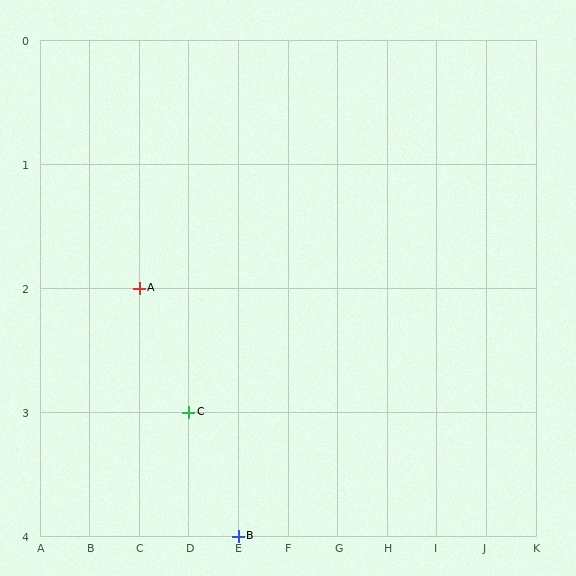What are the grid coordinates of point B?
Point B is at grid coordinates (E, 4).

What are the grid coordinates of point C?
Point C is at grid coordinates (D, 3).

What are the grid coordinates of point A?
Point A is at grid coordinates (C, 2).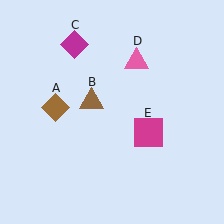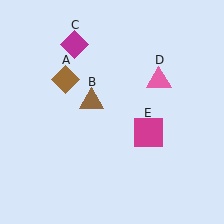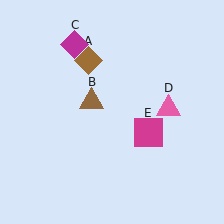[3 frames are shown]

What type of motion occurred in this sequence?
The brown diamond (object A), pink triangle (object D) rotated clockwise around the center of the scene.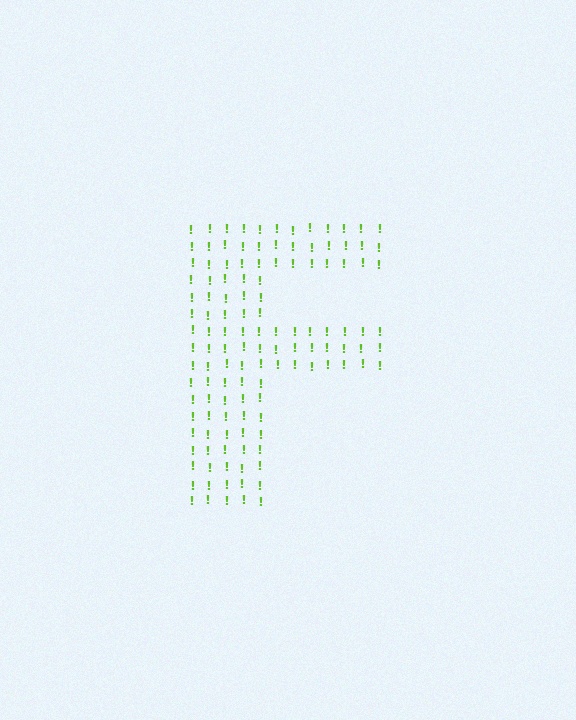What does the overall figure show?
The overall figure shows the letter F.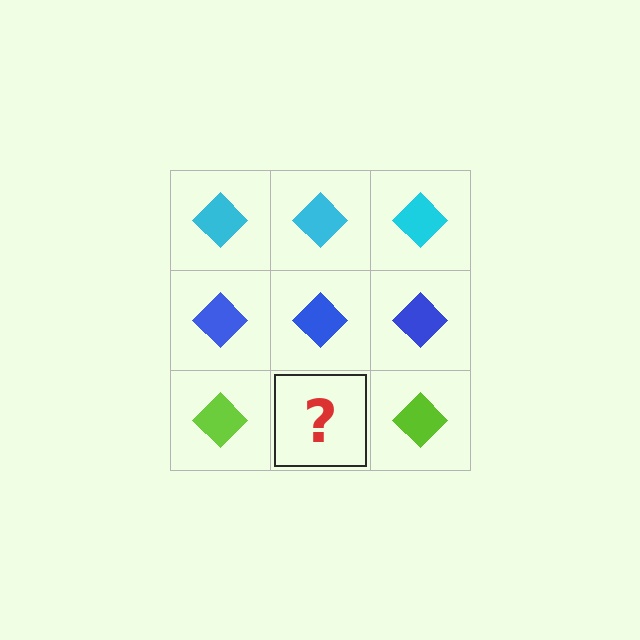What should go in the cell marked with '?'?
The missing cell should contain a lime diamond.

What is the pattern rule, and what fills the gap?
The rule is that each row has a consistent color. The gap should be filled with a lime diamond.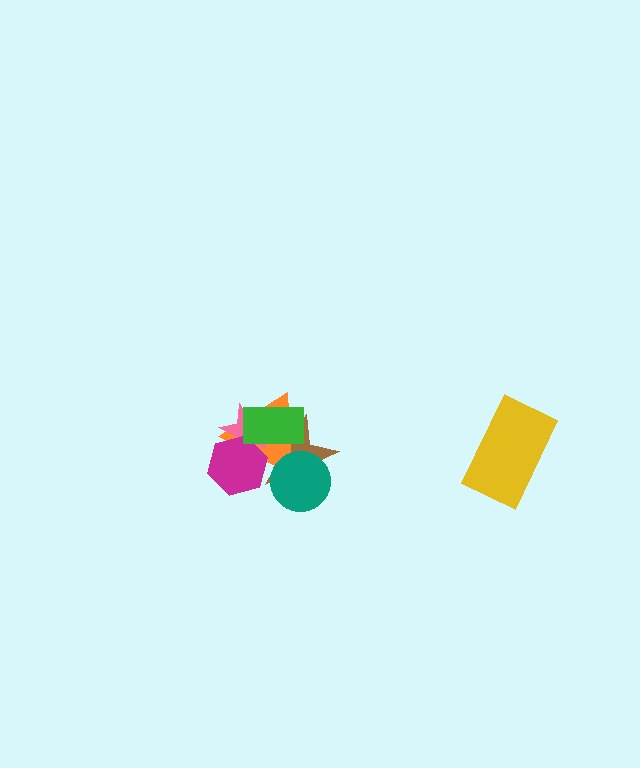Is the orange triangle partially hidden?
Yes, it is partially covered by another shape.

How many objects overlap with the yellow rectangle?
0 objects overlap with the yellow rectangle.